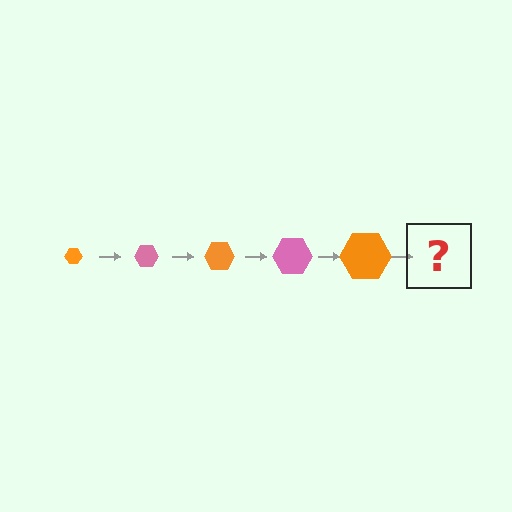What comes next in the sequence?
The next element should be a pink hexagon, larger than the previous one.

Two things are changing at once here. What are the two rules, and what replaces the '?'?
The two rules are that the hexagon grows larger each step and the color cycles through orange and pink. The '?' should be a pink hexagon, larger than the previous one.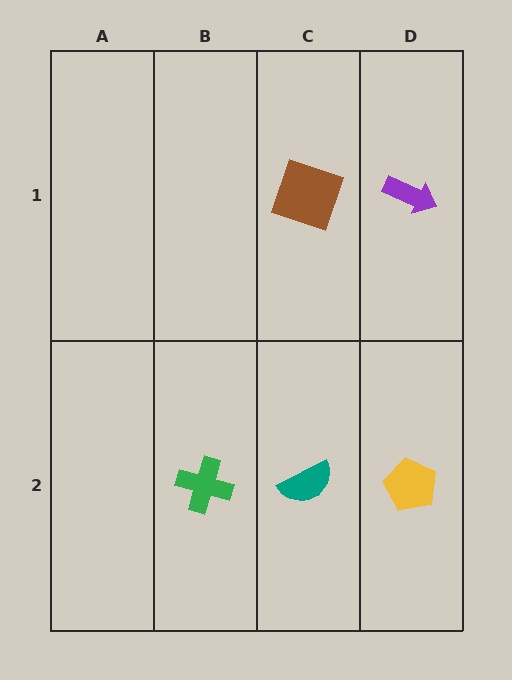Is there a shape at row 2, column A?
No, that cell is empty.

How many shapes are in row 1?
2 shapes.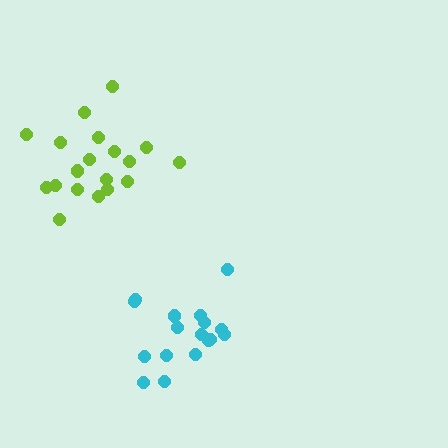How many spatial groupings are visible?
There are 2 spatial groupings.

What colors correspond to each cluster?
The clusters are colored: lime, cyan.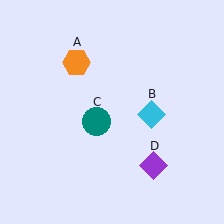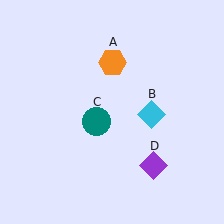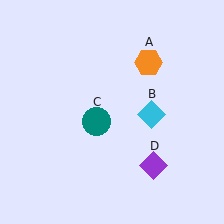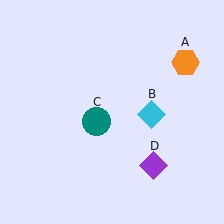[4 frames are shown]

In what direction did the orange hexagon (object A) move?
The orange hexagon (object A) moved right.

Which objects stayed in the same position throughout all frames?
Cyan diamond (object B) and teal circle (object C) and purple diamond (object D) remained stationary.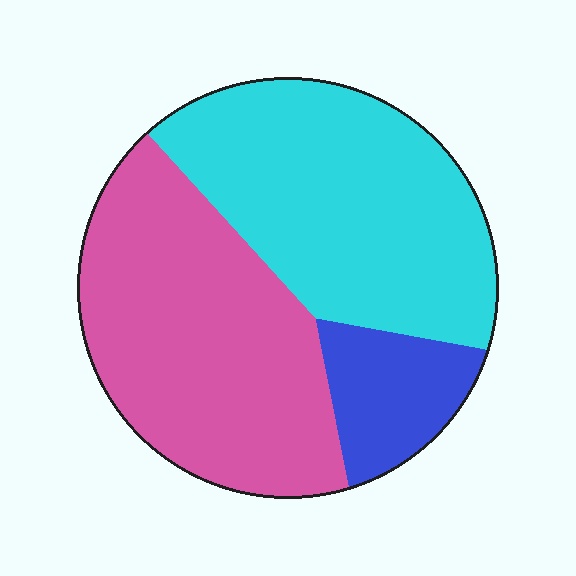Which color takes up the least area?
Blue, at roughly 15%.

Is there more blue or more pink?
Pink.